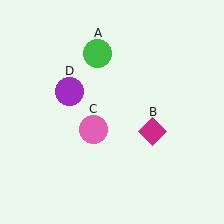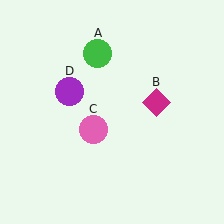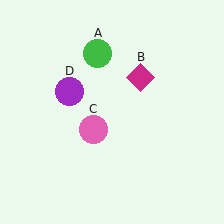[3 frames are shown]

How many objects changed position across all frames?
1 object changed position: magenta diamond (object B).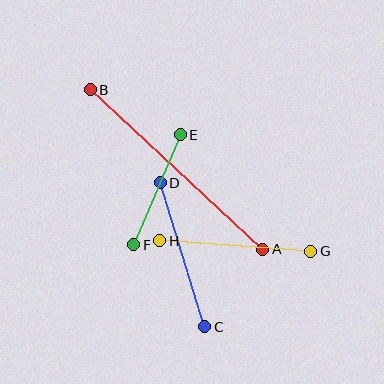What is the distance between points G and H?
The distance is approximately 151 pixels.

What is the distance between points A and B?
The distance is approximately 235 pixels.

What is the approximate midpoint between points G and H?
The midpoint is at approximately (235, 246) pixels.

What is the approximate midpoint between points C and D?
The midpoint is at approximately (183, 255) pixels.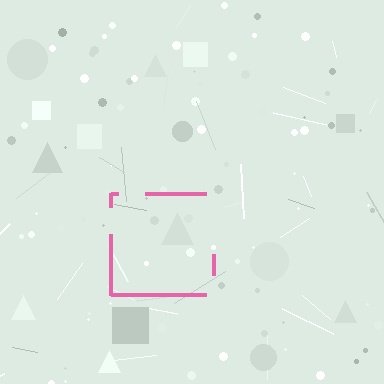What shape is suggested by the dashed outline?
The dashed outline suggests a square.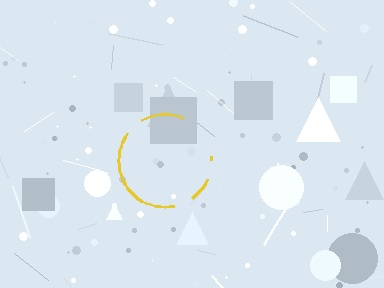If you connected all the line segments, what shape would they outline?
They would outline a circle.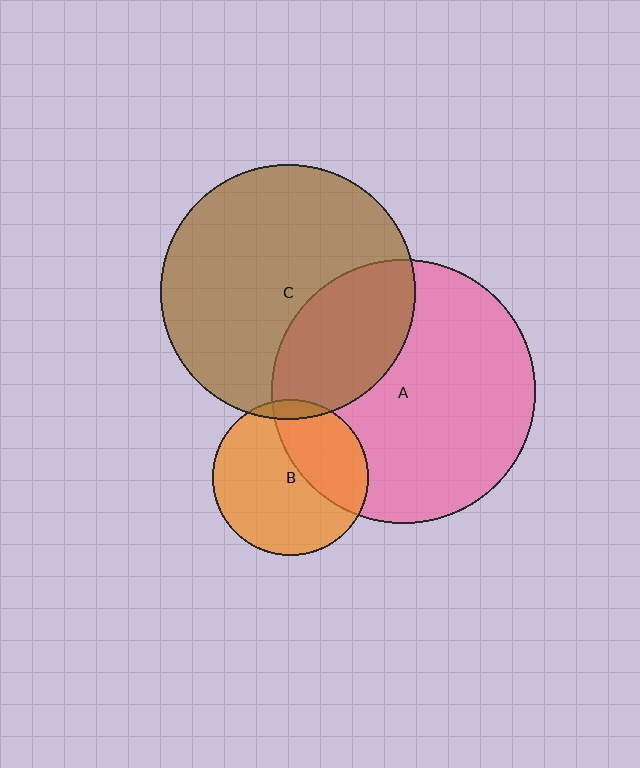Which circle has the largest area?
Circle A (pink).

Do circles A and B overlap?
Yes.